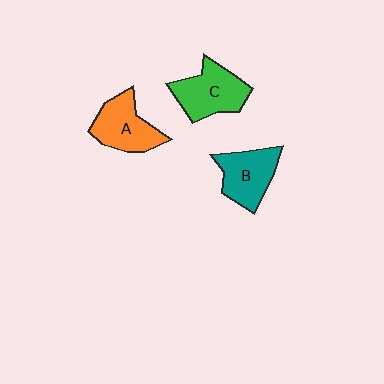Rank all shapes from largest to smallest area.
From largest to smallest: C (green), A (orange), B (teal).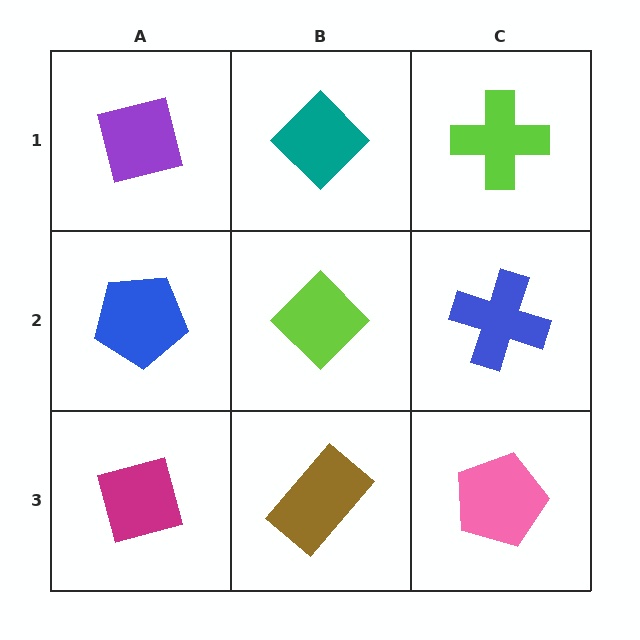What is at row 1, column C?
A lime cross.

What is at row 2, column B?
A lime diamond.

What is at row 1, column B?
A teal diamond.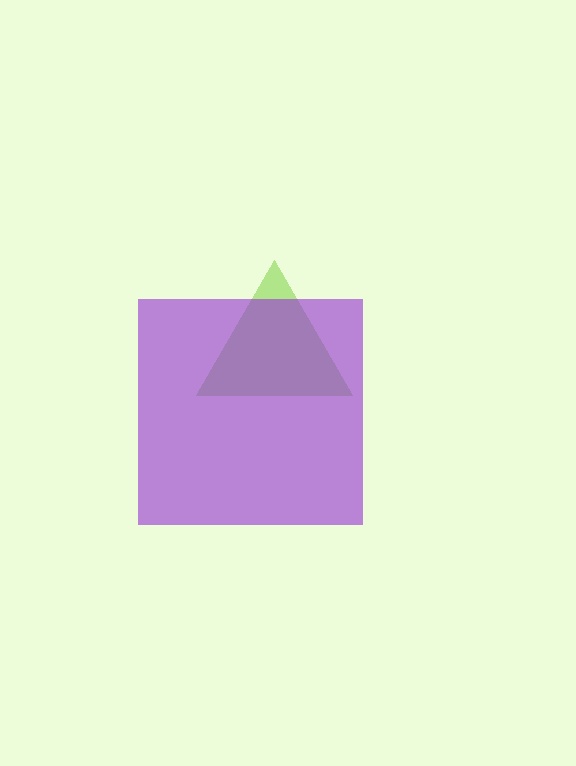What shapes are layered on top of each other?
The layered shapes are: a lime triangle, a purple square.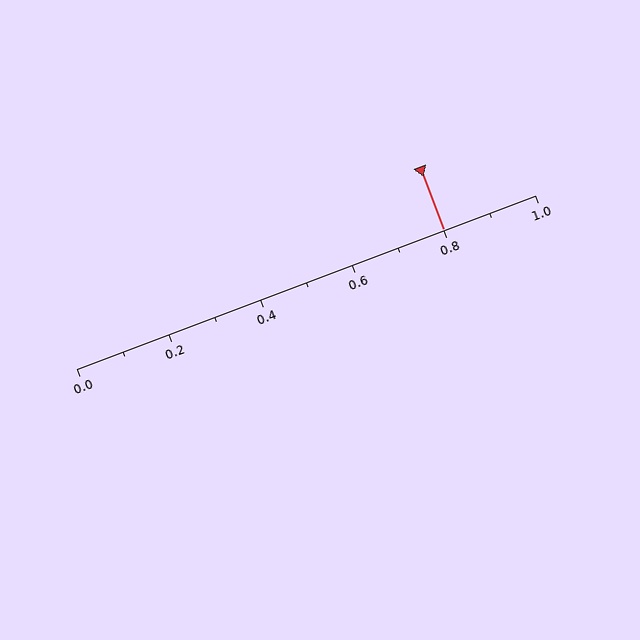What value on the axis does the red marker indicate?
The marker indicates approximately 0.8.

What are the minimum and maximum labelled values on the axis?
The axis runs from 0.0 to 1.0.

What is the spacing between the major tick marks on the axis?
The major ticks are spaced 0.2 apart.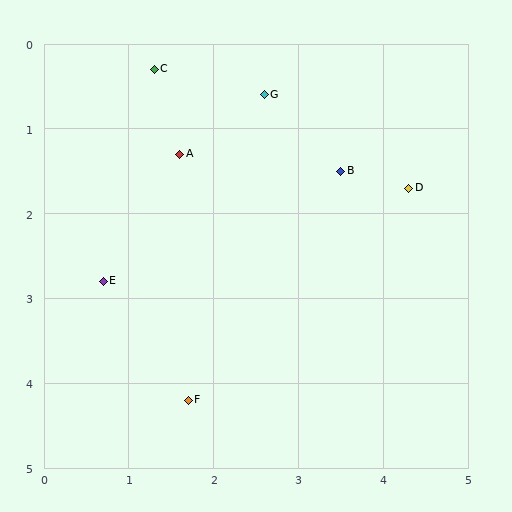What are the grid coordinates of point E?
Point E is at approximately (0.7, 2.8).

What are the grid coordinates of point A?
Point A is at approximately (1.6, 1.3).